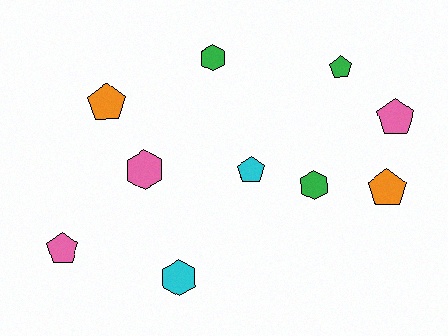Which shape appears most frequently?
Pentagon, with 6 objects.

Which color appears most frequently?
Green, with 3 objects.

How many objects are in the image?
There are 10 objects.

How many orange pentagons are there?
There are 2 orange pentagons.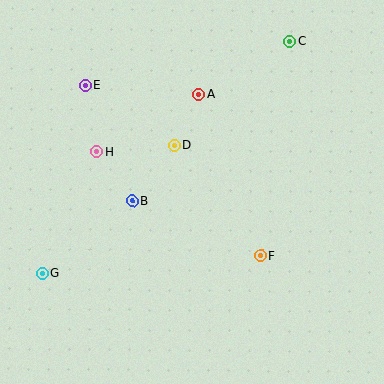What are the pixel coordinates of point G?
Point G is at (42, 273).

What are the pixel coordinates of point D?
Point D is at (175, 145).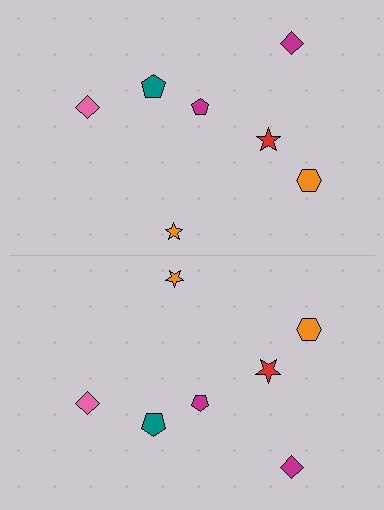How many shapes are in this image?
There are 14 shapes in this image.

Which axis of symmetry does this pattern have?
The pattern has a horizontal axis of symmetry running through the center of the image.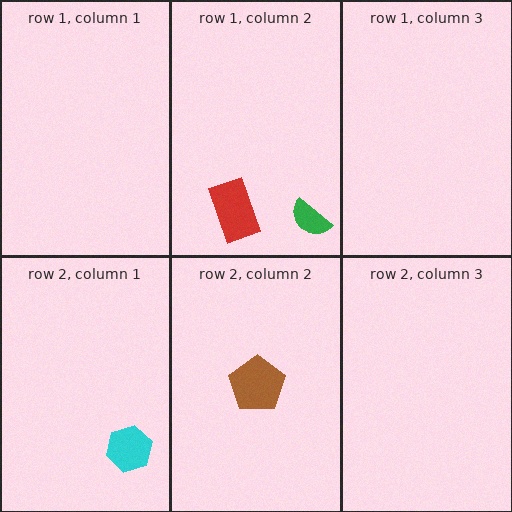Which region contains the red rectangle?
The row 1, column 2 region.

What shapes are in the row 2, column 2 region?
The brown pentagon.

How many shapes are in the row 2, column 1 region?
1.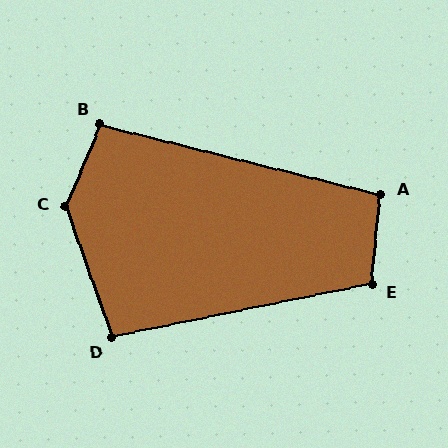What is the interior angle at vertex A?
Approximately 98 degrees (obtuse).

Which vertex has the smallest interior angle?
D, at approximately 98 degrees.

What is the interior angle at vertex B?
Approximately 98 degrees (obtuse).